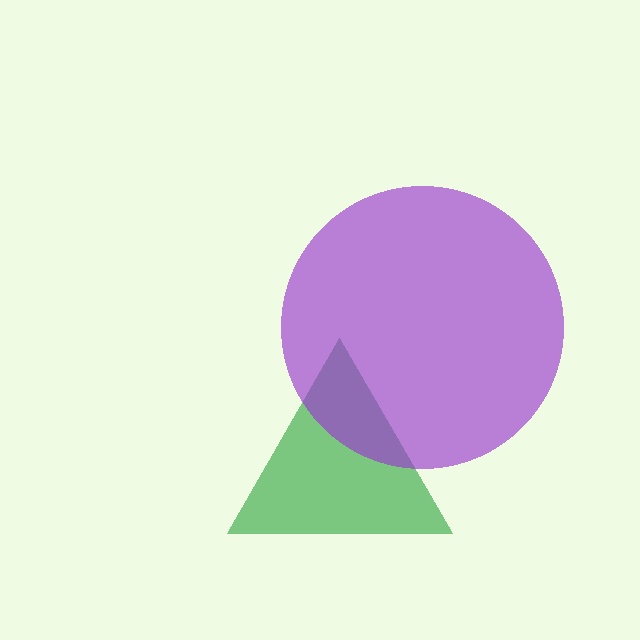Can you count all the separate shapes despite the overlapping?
Yes, there are 2 separate shapes.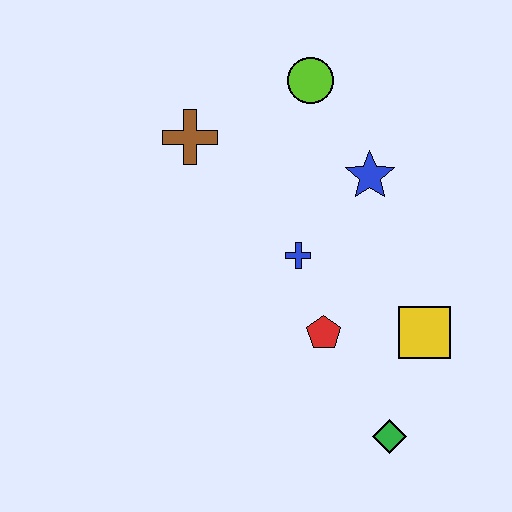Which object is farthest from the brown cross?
The green diamond is farthest from the brown cross.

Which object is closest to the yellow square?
The red pentagon is closest to the yellow square.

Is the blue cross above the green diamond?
Yes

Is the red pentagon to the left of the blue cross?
No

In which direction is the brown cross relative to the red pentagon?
The brown cross is above the red pentagon.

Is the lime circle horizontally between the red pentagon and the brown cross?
Yes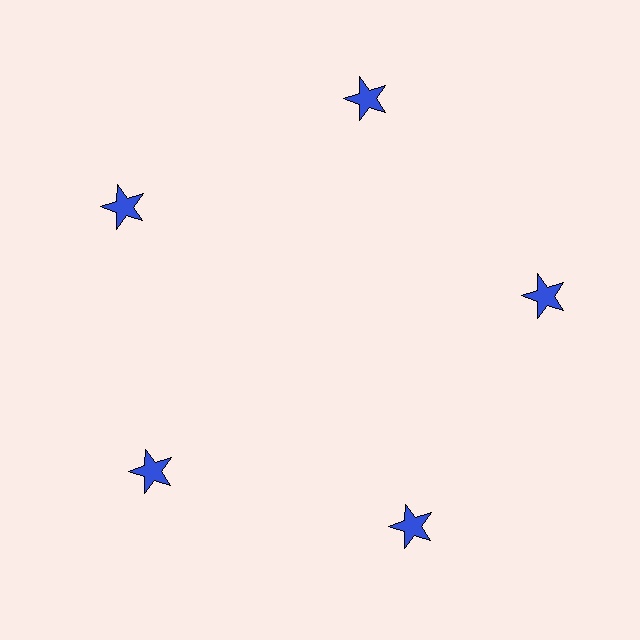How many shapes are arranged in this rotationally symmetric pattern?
There are 5 shapes, arranged in 5 groups of 1.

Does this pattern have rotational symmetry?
Yes, this pattern has 5-fold rotational symmetry. It looks the same after rotating 72 degrees around the center.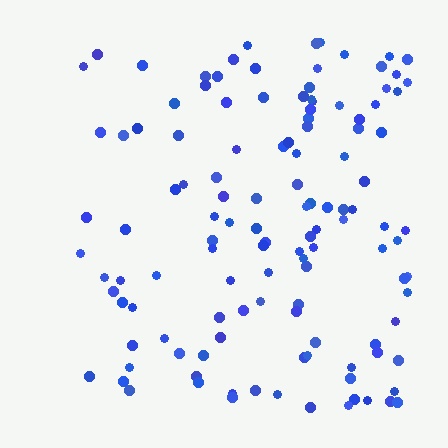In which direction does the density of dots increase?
From left to right, with the right side densest.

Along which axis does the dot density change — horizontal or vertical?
Horizontal.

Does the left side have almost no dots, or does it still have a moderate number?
Still a moderate number, just noticeably fewer than the right.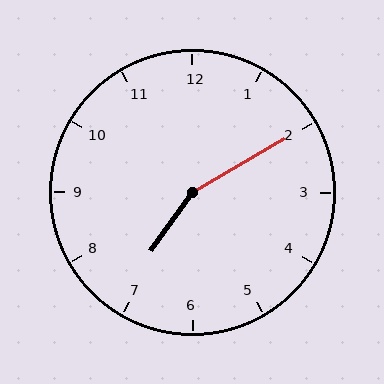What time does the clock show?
7:10.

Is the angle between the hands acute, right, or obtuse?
It is obtuse.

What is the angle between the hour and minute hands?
Approximately 155 degrees.